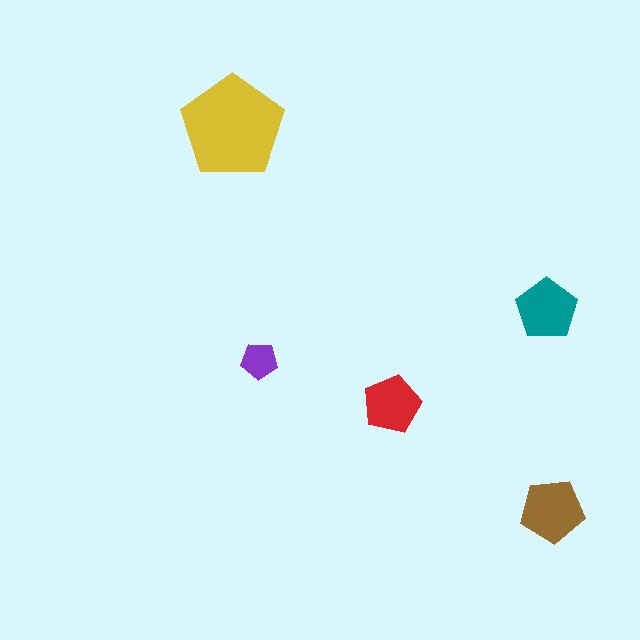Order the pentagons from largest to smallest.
the yellow one, the brown one, the teal one, the red one, the purple one.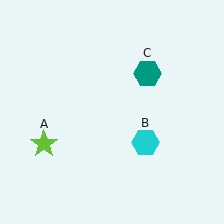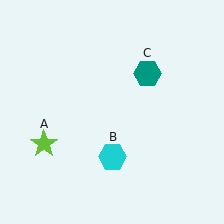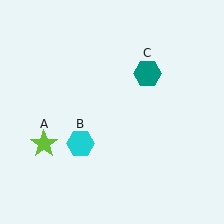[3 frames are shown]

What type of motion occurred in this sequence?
The cyan hexagon (object B) rotated clockwise around the center of the scene.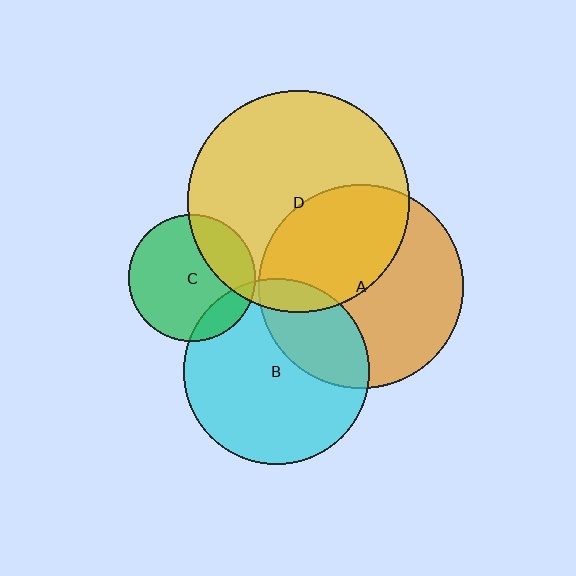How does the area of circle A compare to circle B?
Approximately 1.2 times.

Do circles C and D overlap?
Yes.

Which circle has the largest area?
Circle D (yellow).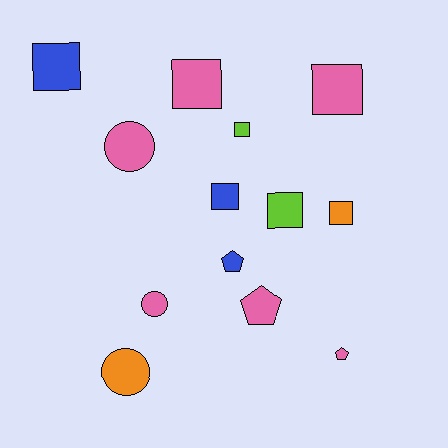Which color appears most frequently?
Pink, with 6 objects.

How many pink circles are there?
There are 2 pink circles.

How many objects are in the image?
There are 13 objects.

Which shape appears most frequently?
Square, with 7 objects.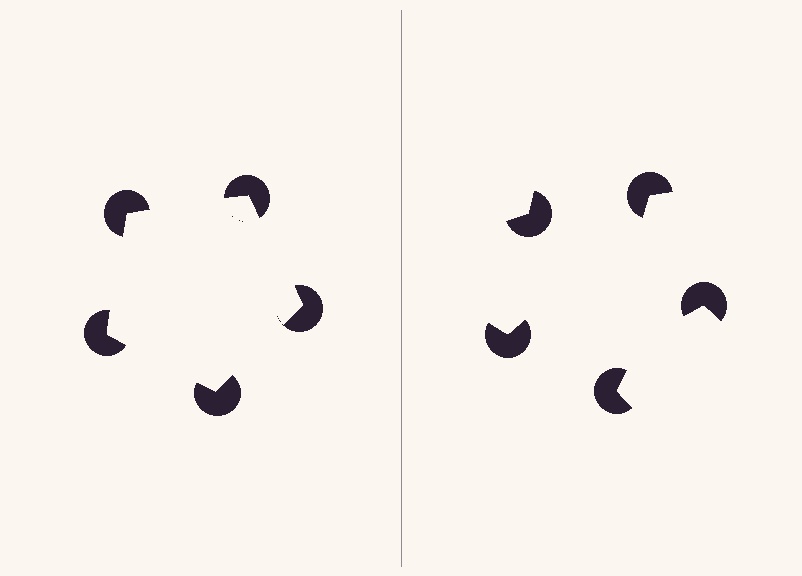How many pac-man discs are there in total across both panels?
10 — 5 on each side.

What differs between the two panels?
The pac-man discs are positioned identically on both sides; only the wedge orientations differ. On the left they align to a pentagon; on the right they are misaligned.